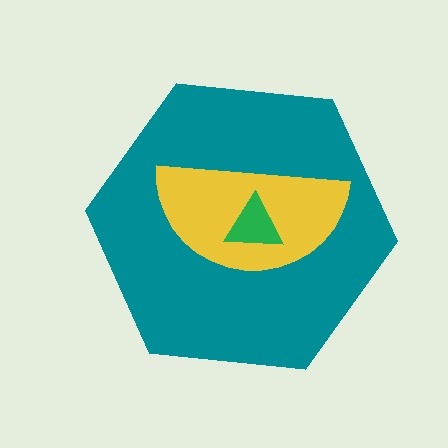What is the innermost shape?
The green triangle.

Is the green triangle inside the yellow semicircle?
Yes.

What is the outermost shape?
The teal hexagon.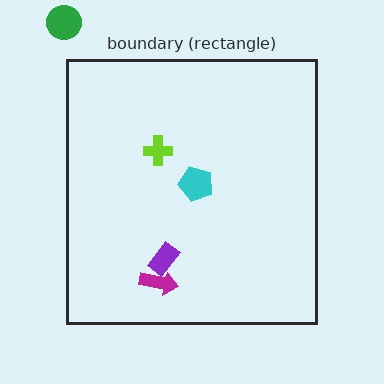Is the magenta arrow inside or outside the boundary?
Inside.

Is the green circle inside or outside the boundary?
Outside.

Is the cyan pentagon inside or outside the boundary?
Inside.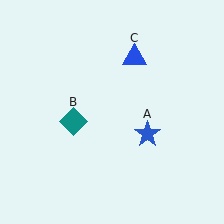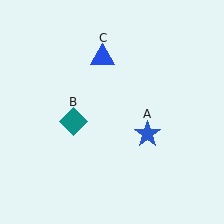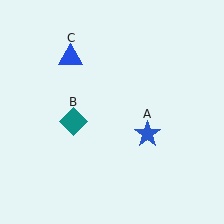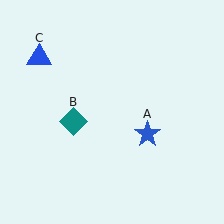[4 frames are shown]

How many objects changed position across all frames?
1 object changed position: blue triangle (object C).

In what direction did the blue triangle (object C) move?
The blue triangle (object C) moved left.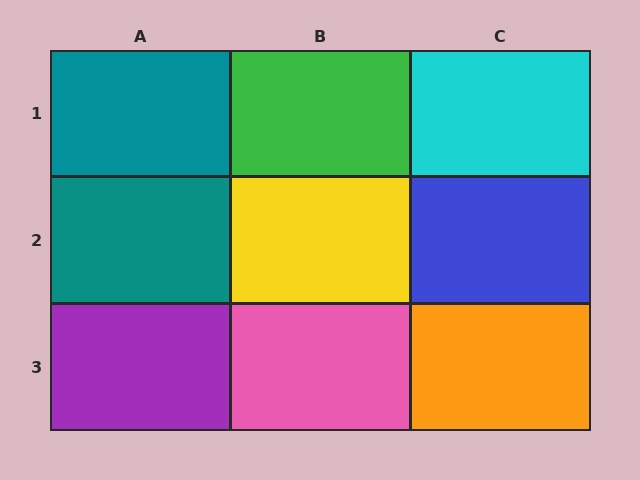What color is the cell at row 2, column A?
Teal.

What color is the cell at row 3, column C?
Orange.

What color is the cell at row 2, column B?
Yellow.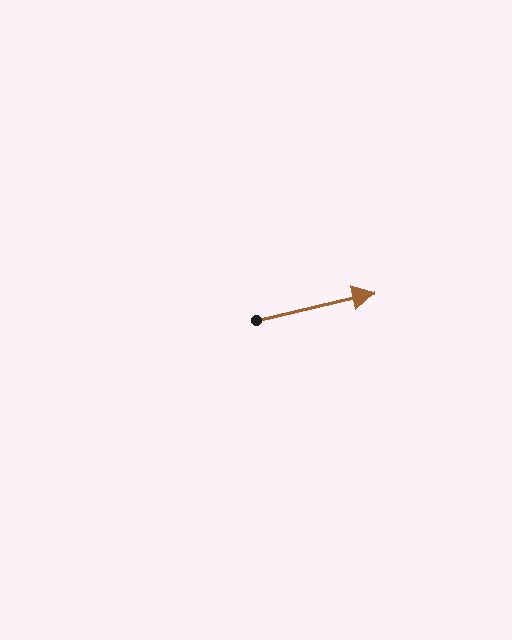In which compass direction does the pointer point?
East.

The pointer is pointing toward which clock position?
Roughly 3 o'clock.